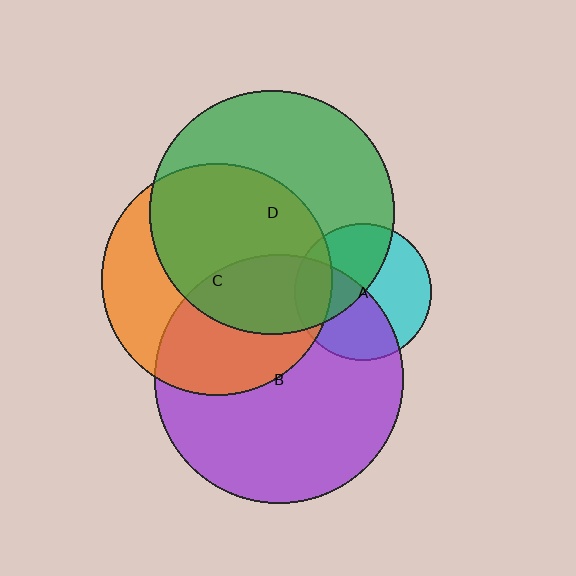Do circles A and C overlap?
Yes.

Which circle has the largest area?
Circle B (purple).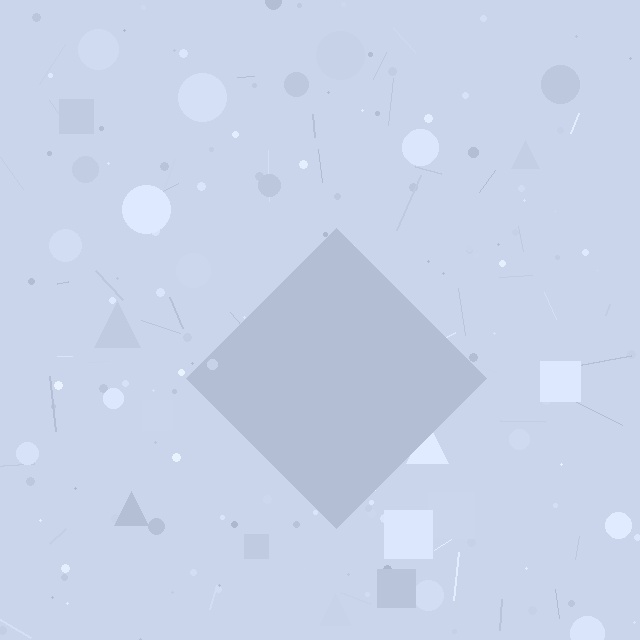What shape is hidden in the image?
A diamond is hidden in the image.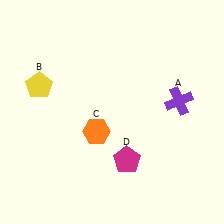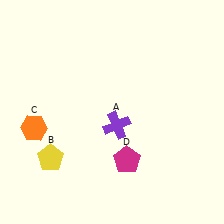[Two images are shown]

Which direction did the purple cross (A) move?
The purple cross (A) moved left.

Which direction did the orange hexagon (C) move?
The orange hexagon (C) moved left.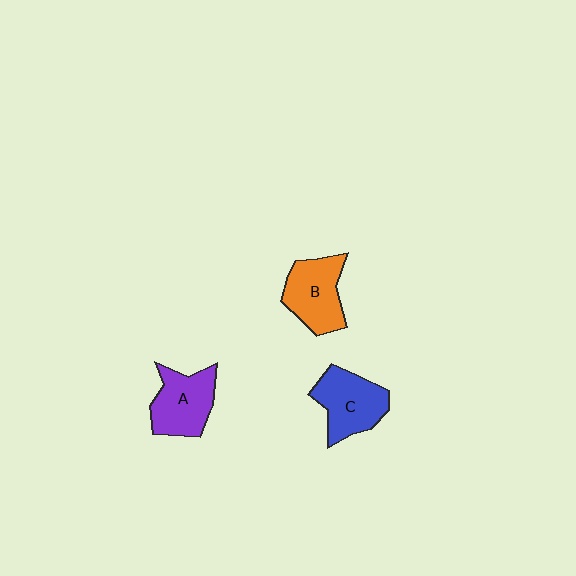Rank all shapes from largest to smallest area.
From largest to smallest: C (blue), B (orange), A (purple).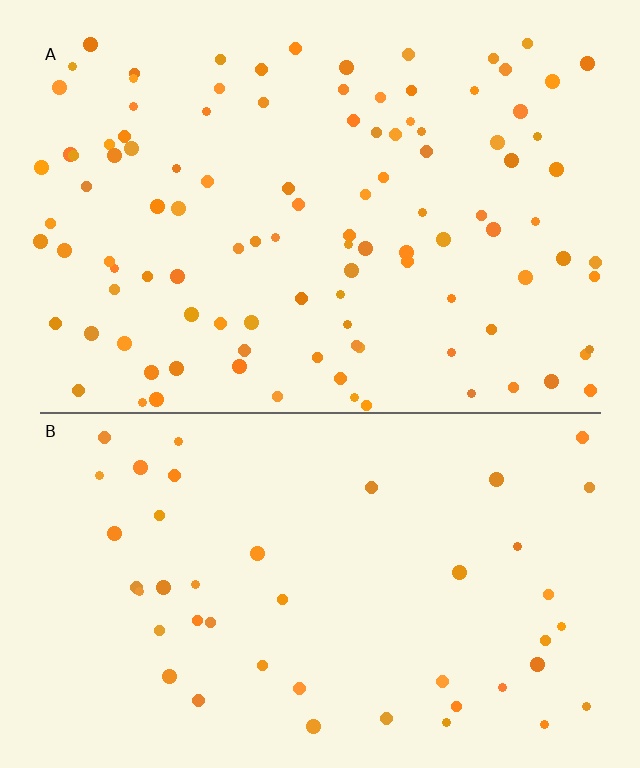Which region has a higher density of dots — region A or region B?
A (the top).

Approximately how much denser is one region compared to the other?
Approximately 2.4× — region A over region B.